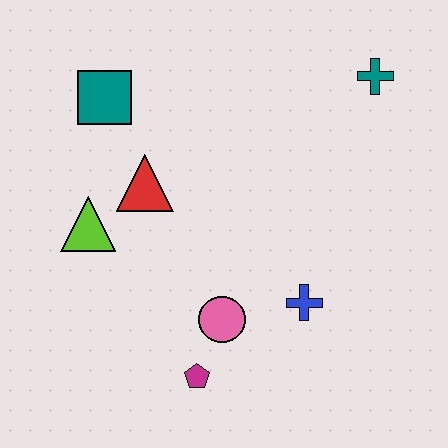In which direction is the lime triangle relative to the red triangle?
The lime triangle is to the left of the red triangle.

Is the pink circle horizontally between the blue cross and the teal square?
Yes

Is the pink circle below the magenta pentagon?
No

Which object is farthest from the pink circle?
The teal cross is farthest from the pink circle.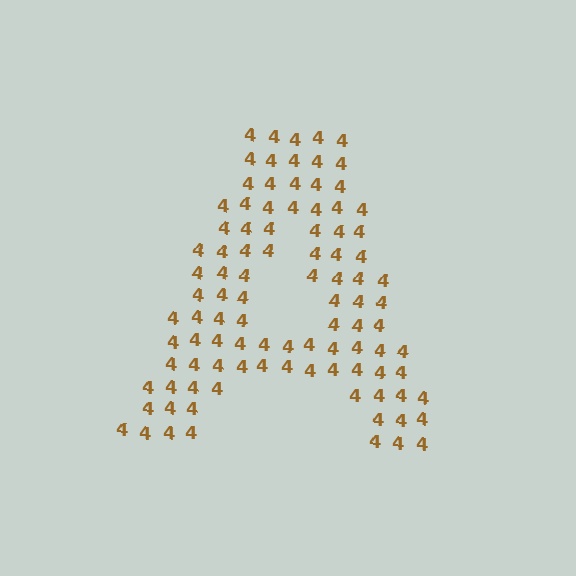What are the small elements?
The small elements are digit 4's.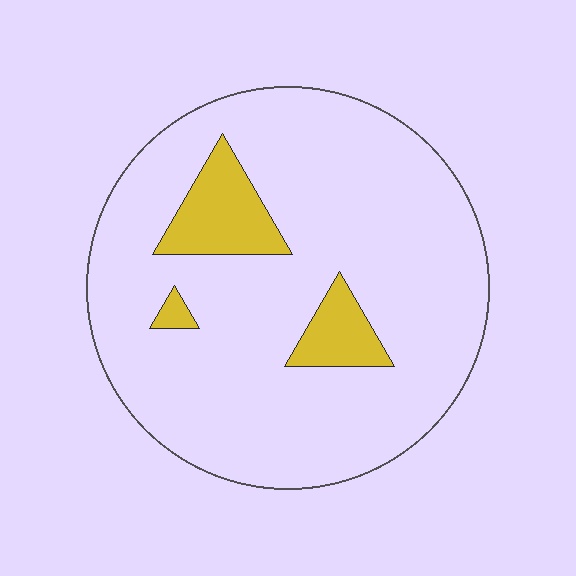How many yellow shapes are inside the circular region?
3.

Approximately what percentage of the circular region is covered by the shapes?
Approximately 10%.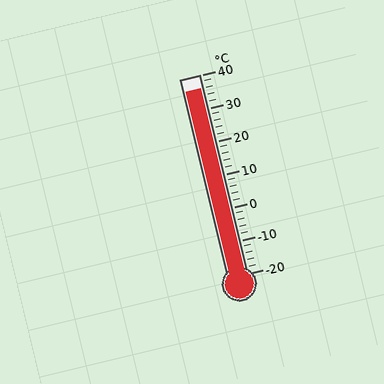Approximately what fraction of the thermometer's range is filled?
The thermometer is filled to approximately 95% of its range.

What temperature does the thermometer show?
The thermometer shows approximately 36°C.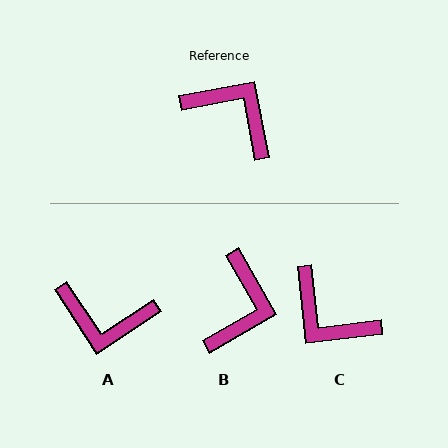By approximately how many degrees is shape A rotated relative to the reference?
Approximately 157 degrees clockwise.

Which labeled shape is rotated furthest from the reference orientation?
C, about 176 degrees away.